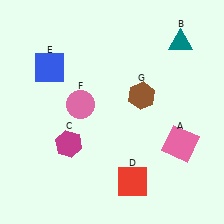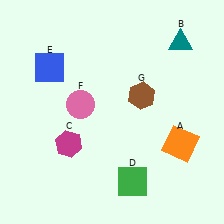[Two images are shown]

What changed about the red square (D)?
In Image 1, D is red. In Image 2, it changed to green.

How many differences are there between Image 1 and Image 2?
There are 2 differences between the two images.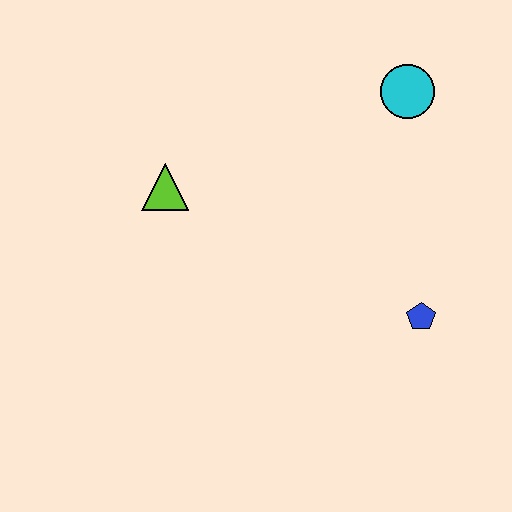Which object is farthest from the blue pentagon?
The lime triangle is farthest from the blue pentagon.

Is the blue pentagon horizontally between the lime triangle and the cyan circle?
No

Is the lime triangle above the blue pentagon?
Yes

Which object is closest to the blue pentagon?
The cyan circle is closest to the blue pentagon.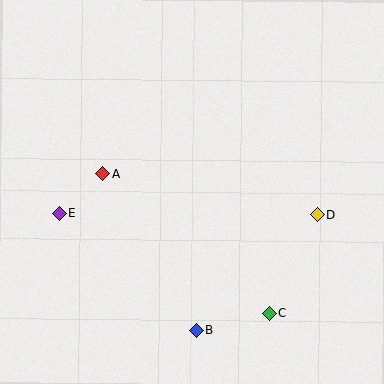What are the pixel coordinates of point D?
Point D is at (317, 215).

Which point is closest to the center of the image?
Point A at (103, 174) is closest to the center.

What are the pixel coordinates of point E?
Point E is at (59, 213).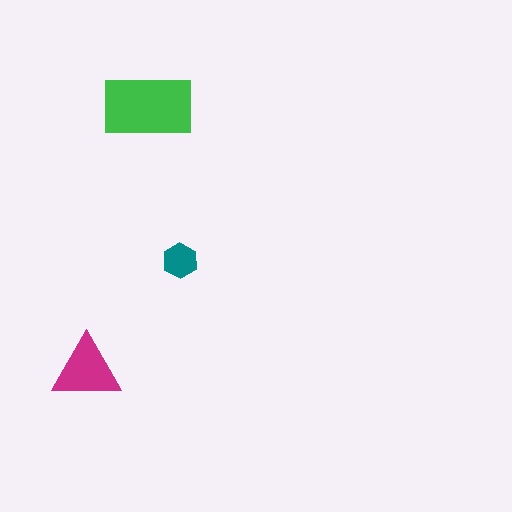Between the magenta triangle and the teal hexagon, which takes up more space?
The magenta triangle.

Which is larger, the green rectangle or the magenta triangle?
The green rectangle.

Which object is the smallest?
The teal hexagon.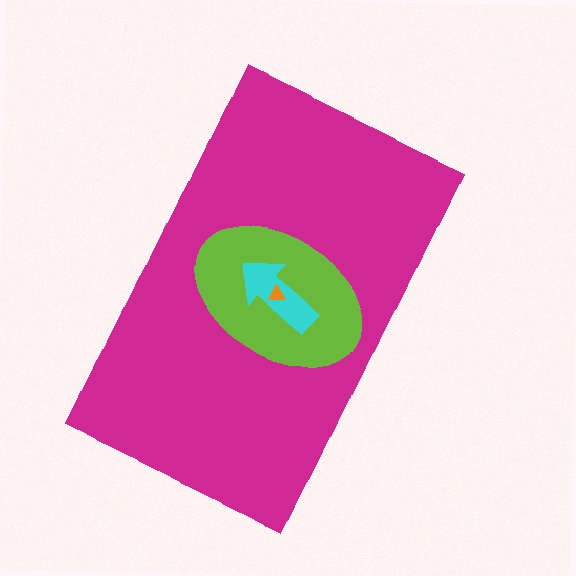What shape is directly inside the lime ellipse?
The cyan arrow.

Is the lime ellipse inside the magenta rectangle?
Yes.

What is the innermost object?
The orange triangle.